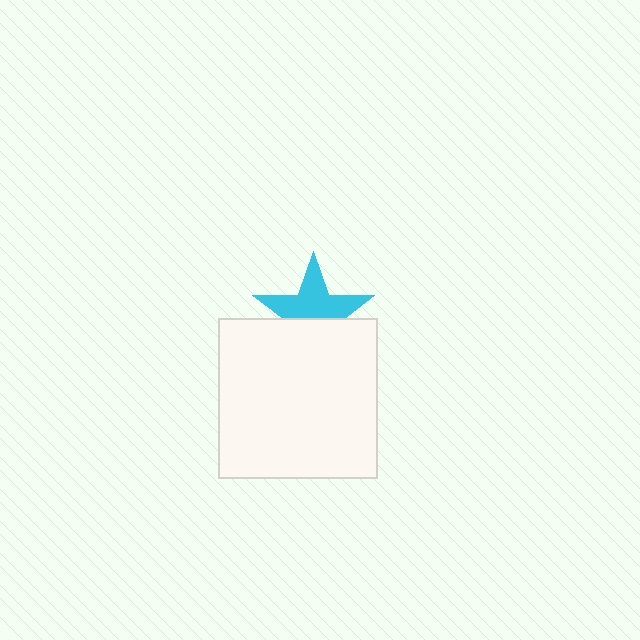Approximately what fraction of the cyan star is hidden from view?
Roughly 44% of the cyan star is hidden behind the white square.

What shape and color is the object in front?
The object in front is a white square.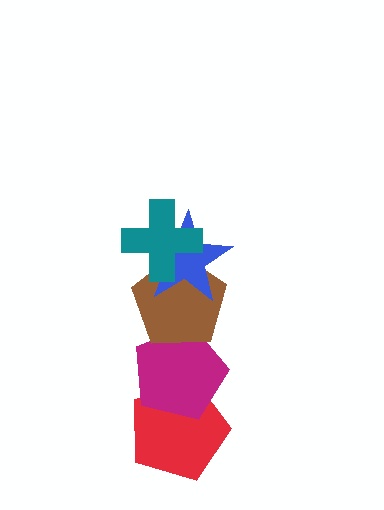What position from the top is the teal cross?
The teal cross is 1st from the top.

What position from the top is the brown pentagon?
The brown pentagon is 3rd from the top.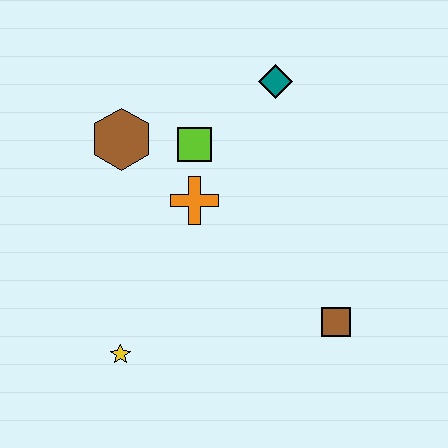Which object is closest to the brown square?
The orange cross is closest to the brown square.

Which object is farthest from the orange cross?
The brown square is farthest from the orange cross.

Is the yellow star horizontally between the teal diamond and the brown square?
No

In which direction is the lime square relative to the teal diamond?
The lime square is to the left of the teal diamond.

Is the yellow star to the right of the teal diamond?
No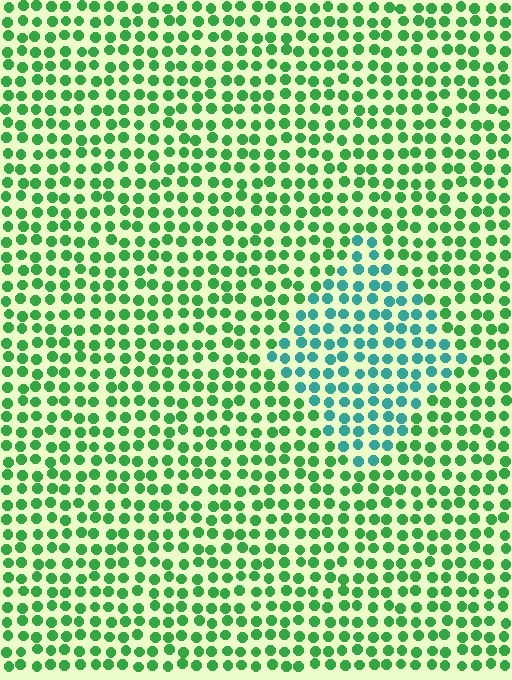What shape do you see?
I see a diamond.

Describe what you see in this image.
The image is filled with small green elements in a uniform arrangement. A diamond-shaped region is visible where the elements are tinted to a slightly different hue, forming a subtle color boundary.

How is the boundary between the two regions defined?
The boundary is defined purely by a slight shift in hue (about 45 degrees). Spacing, size, and orientation are identical on both sides.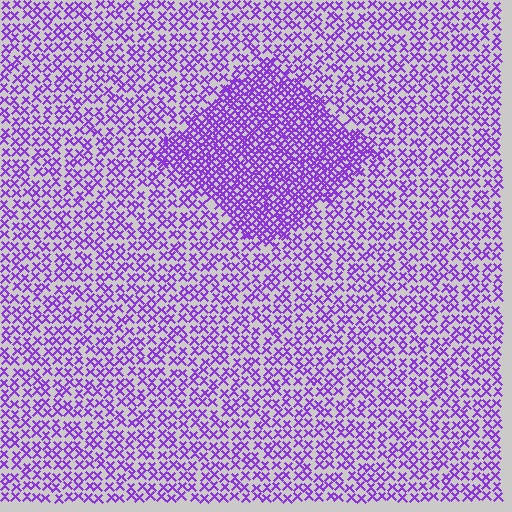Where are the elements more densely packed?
The elements are more densely packed inside the diamond boundary.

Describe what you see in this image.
The image contains small purple elements arranged at two different densities. A diamond-shaped region is visible where the elements are more densely packed than the surrounding area.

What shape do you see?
I see a diamond.